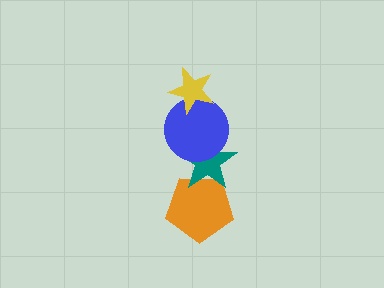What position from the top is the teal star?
The teal star is 3rd from the top.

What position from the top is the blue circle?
The blue circle is 2nd from the top.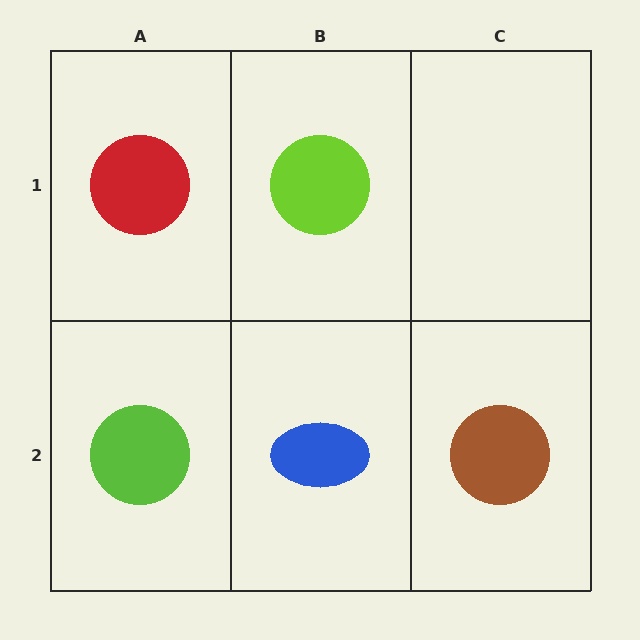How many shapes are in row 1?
2 shapes.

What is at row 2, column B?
A blue ellipse.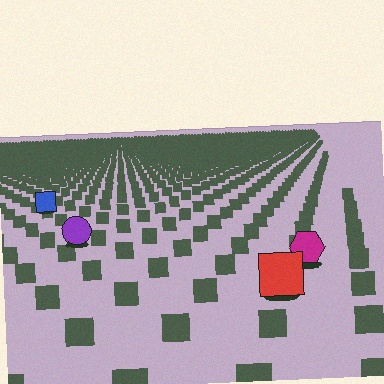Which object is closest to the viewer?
The red square is closest. The texture marks near it are larger and more spread out.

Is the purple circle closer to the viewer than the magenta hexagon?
No. The magenta hexagon is closer — you can tell from the texture gradient: the ground texture is coarser near it.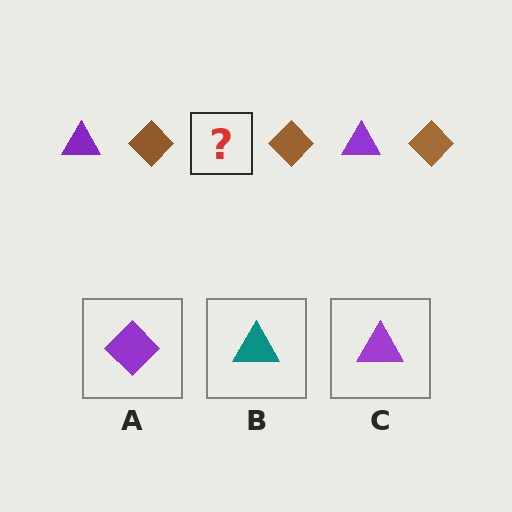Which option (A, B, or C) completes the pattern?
C.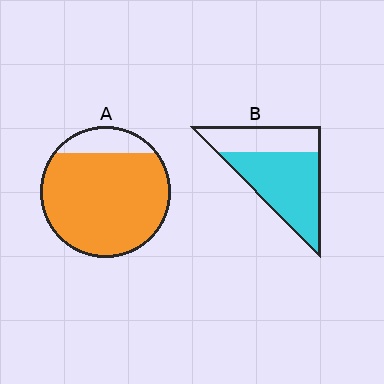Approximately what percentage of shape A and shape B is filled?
A is approximately 85% and B is approximately 65%.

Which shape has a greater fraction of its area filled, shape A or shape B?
Shape A.